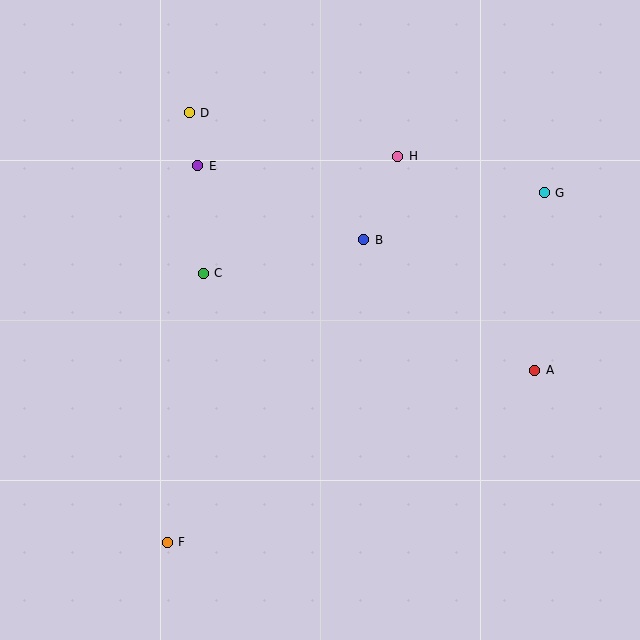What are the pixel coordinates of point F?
Point F is at (167, 542).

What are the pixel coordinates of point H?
Point H is at (398, 156).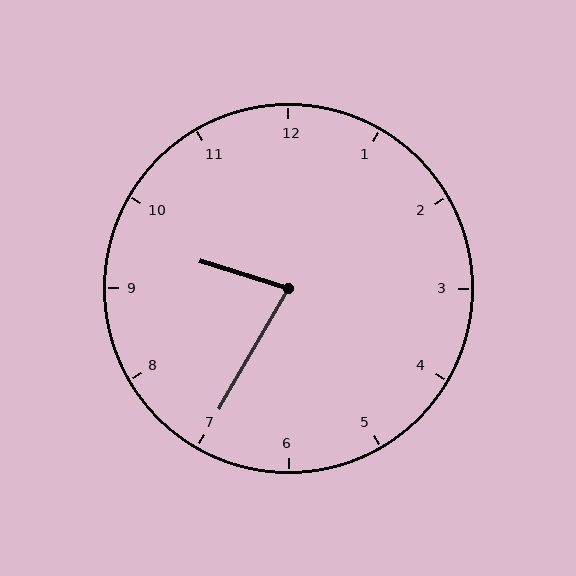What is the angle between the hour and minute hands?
Approximately 78 degrees.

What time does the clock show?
9:35.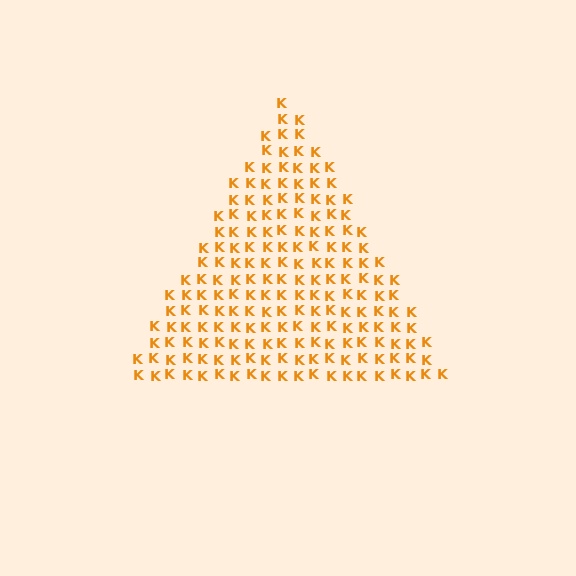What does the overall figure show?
The overall figure shows a triangle.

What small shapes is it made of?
It is made of small letter K's.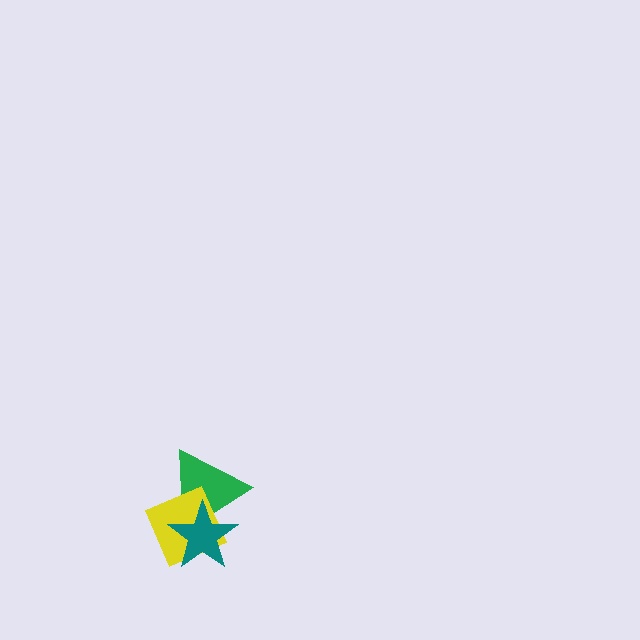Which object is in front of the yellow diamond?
The teal star is in front of the yellow diamond.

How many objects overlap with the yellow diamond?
2 objects overlap with the yellow diamond.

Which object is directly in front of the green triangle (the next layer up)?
The yellow diamond is directly in front of the green triangle.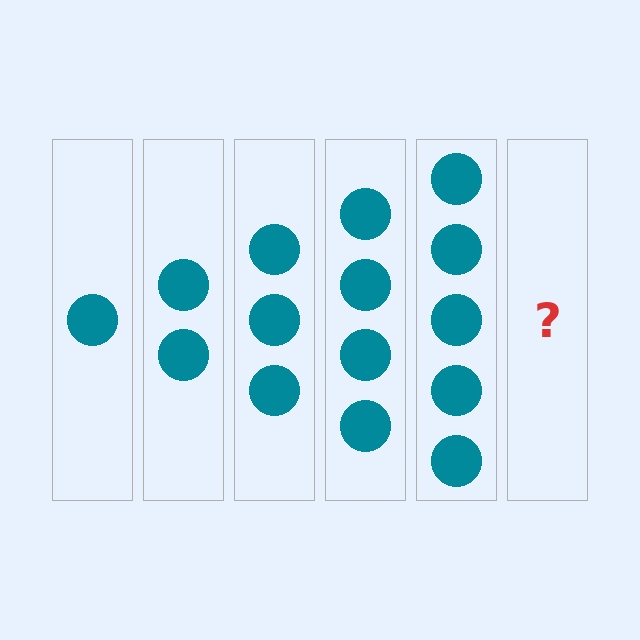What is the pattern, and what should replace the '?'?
The pattern is that each step adds one more circle. The '?' should be 6 circles.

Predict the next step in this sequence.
The next step is 6 circles.